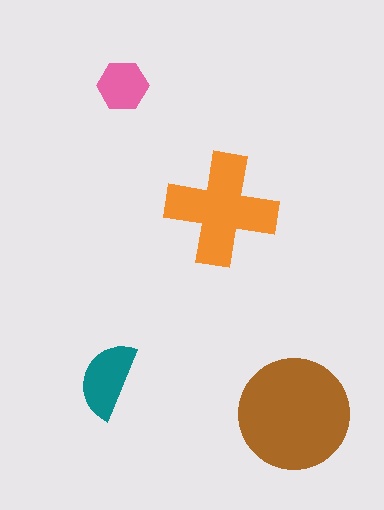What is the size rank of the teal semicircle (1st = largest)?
3rd.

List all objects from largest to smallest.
The brown circle, the orange cross, the teal semicircle, the pink hexagon.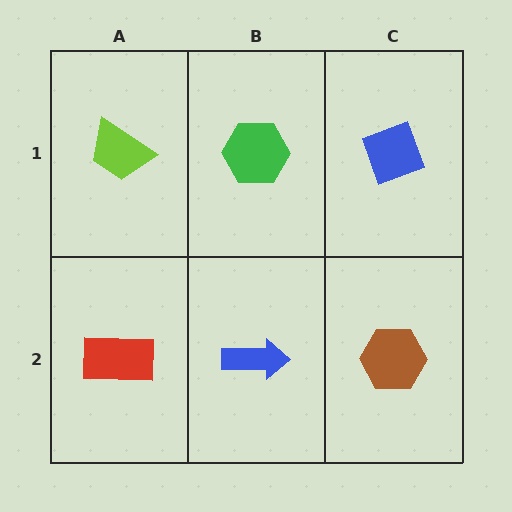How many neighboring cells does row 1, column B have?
3.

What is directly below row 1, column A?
A red rectangle.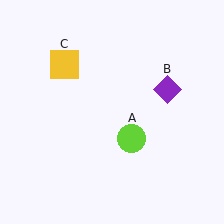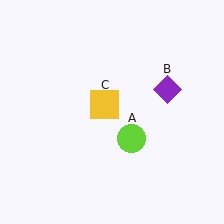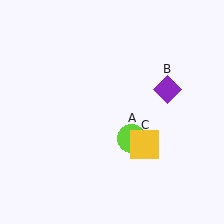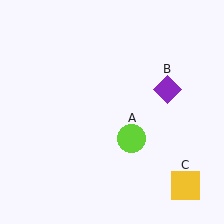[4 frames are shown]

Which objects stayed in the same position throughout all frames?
Lime circle (object A) and purple diamond (object B) remained stationary.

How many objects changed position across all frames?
1 object changed position: yellow square (object C).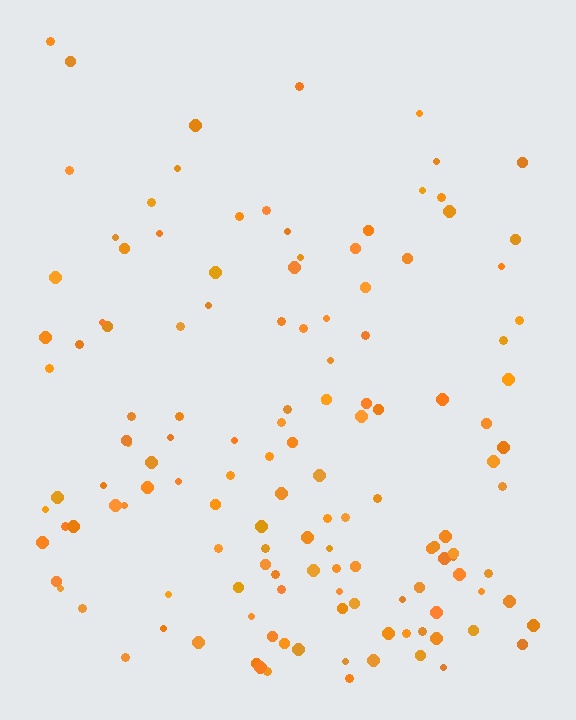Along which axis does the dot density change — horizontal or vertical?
Vertical.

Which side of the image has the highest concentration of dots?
The bottom.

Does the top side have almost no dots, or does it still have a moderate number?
Still a moderate number, just noticeably fewer than the bottom.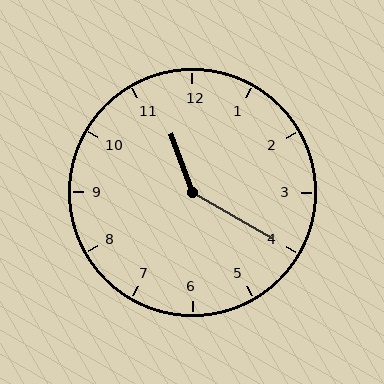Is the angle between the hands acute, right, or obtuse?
It is obtuse.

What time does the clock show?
11:20.